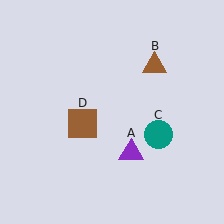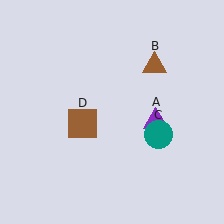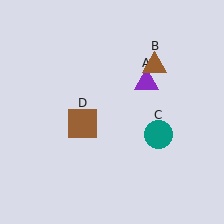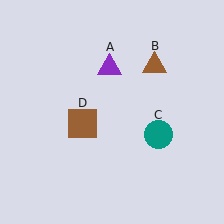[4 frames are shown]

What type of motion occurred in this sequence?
The purple triangle (object A) rotated counterclockwise around the center of the scene.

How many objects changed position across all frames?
1 object changed position: purple triangle (object A).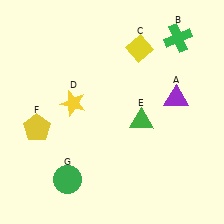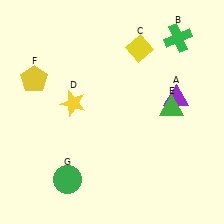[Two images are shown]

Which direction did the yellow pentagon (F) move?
The yellow pentagon (F) moved up.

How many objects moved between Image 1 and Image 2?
2 objects moved between the two images.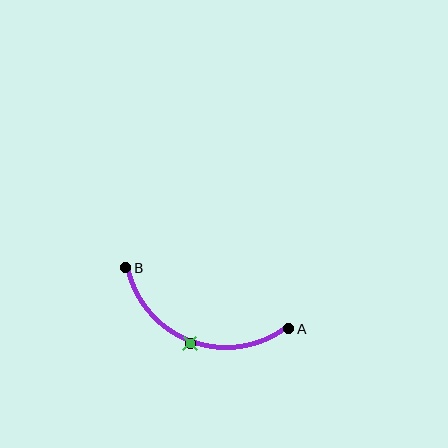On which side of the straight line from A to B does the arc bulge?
The arc bulges below the straight line connecting A and B.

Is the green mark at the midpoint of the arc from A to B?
Yes. The green mark lies on the arc at equal arc-length from both A and B — it is the arc midpoint.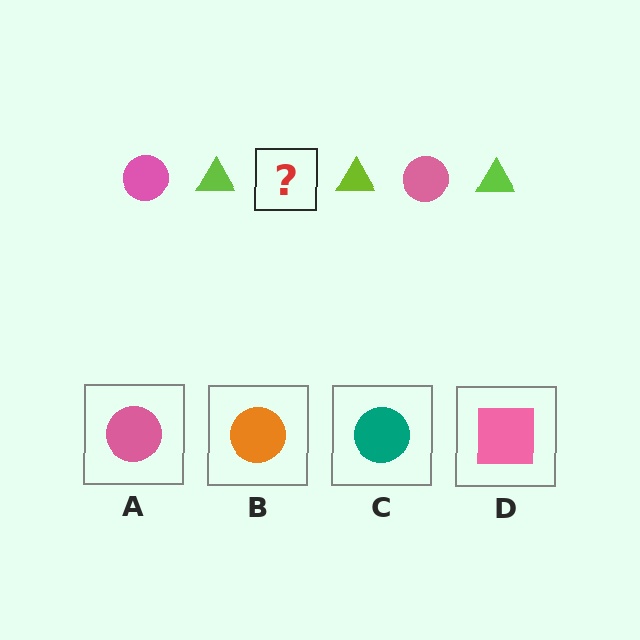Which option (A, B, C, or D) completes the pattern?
A.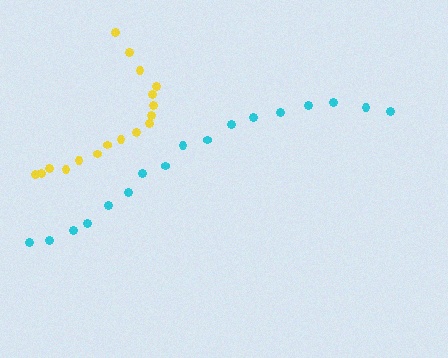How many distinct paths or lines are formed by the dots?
There are 2 distinct paths.